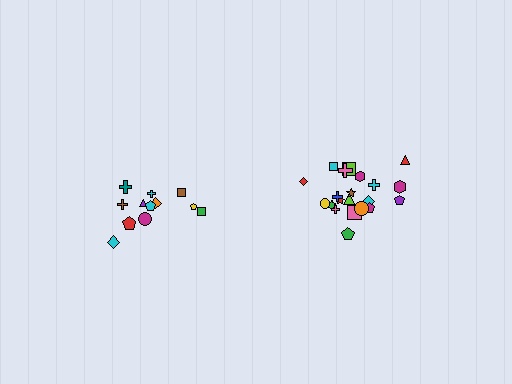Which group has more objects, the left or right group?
The right group.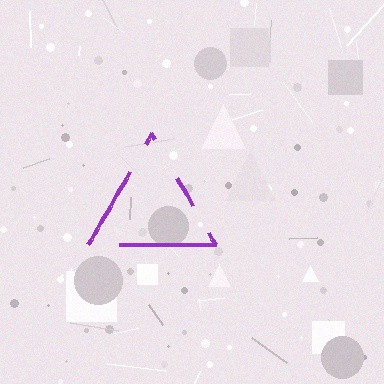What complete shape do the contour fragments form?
The contour fragments form a triangle.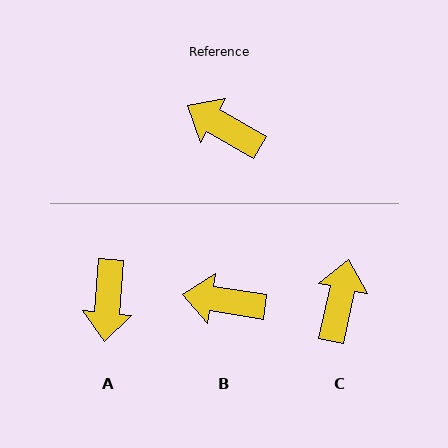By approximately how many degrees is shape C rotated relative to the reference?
Approximately 72 degrees clockwise.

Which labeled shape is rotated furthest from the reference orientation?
A, about 115 degrees away.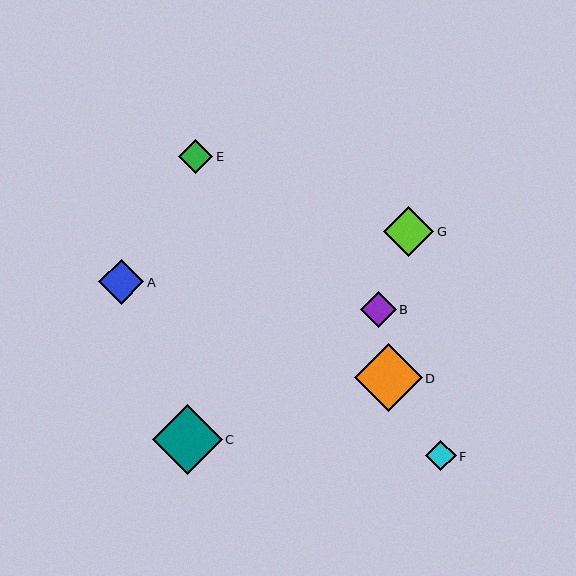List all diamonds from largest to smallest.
From largest to smallest: C, D, G, A, B, E, F.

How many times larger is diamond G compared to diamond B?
Diamond G is approximately 1.4 times the size of diamond B.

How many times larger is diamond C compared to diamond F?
Diamond C is approximately 2.3 times the size of diamond F.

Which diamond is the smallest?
Diamond F is the smallest with a size of approximately 30 pixels.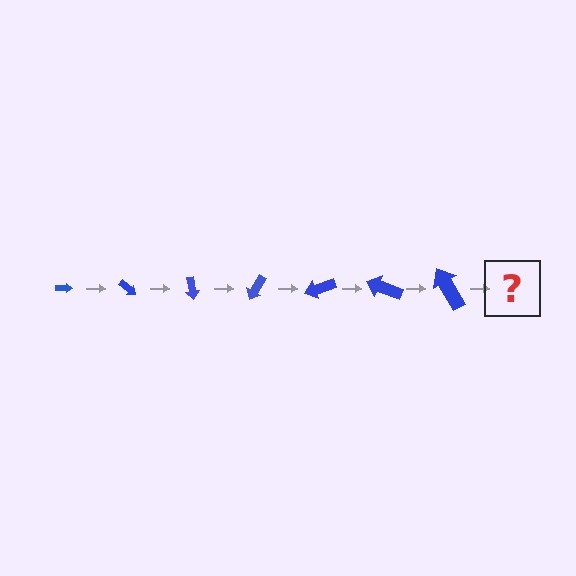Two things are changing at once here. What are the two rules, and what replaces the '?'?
The two rules are that the arrow grows larger each step and it rotates 40 degrees each step. The '?' should be an arrow, larger than the previous one and rotated 280 degrees from the start.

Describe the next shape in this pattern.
It should be an arrow, larger than the previous one and rotated 280 degrees from the start.